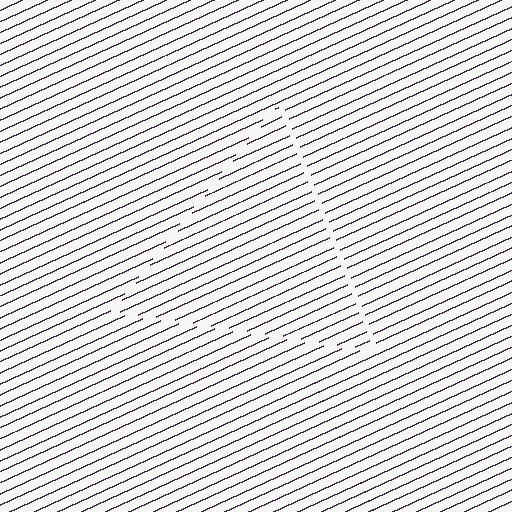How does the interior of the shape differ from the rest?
The interior of the shape contains the same grating, shifted by half a period — the contour is defined by the phase discontinuity where line-ends from the inner and outer gratings abut.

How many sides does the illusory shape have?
3 sides — the line-ends trace a triangle.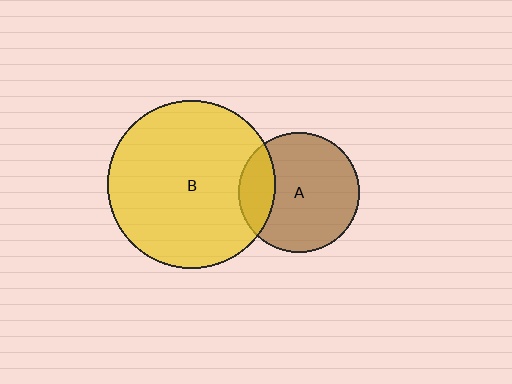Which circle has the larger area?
Circle B (yellow).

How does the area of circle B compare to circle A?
Approximately 1.9 times.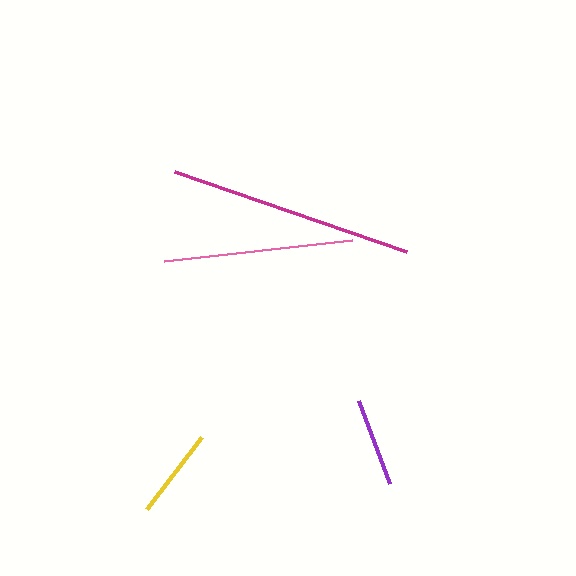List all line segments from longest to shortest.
From longest to shortest: magenta, pink, yellow, purple.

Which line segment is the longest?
The magenta line is the longest at approximately 245 pixels.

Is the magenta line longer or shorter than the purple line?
The magenta line is longer than the purple line.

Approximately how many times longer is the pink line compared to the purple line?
The pink line is approximately 2.1 times the length of the purple line.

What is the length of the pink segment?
The pink segment is approximately 189 pixels long.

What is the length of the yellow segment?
The yellow segment is approximately 92 pixels long.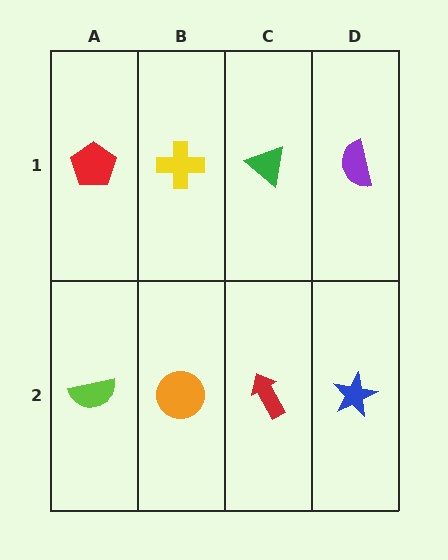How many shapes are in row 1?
4 shapes.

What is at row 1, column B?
A yellow cross.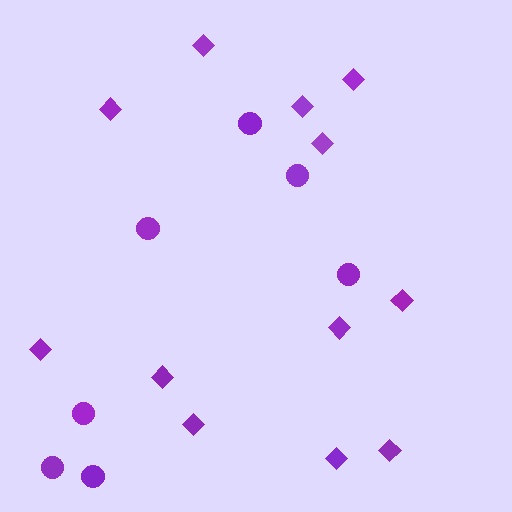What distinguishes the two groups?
There are 2 groups: one group of diamonds (12) and one group of circles (7).